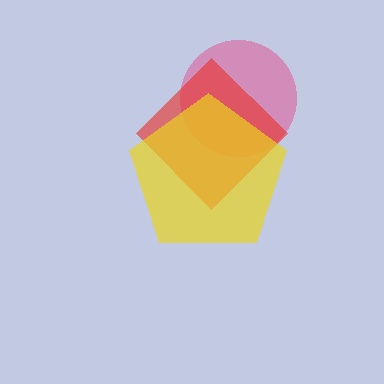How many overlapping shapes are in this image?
There are 3 overlapping shapes in the image.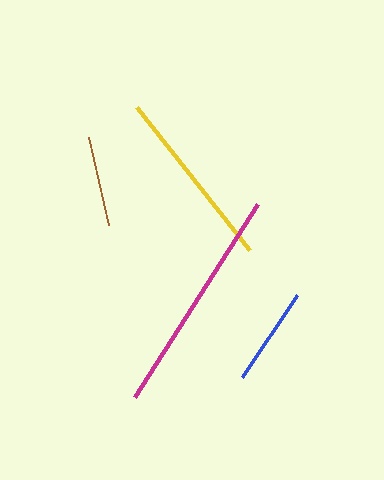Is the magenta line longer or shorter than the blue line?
The magenta line is longer than the blue line.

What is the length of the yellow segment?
The yellow segment is approximately 182 pixels long.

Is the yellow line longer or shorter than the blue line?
The yellow line is longer than the blue line.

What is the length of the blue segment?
The blue segment is approximately 99 pixels long.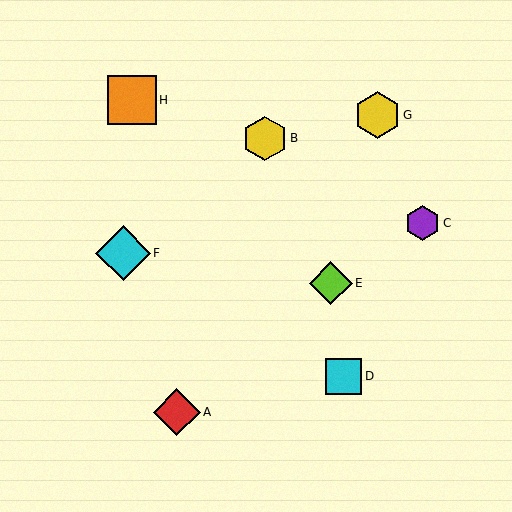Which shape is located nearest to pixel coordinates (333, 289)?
The lime diamond (labeled E) at (331, 283) is nearest to that location.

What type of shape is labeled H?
Shape H is an orange square.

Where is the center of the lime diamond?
The center of the lime diamond is at (331, 283).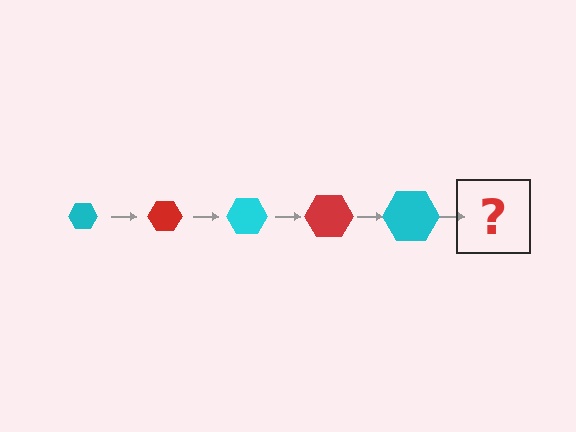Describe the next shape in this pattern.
It should be a red hexagon, larger than the previous one.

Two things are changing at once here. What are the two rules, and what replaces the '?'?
The two rules are that the hexagon grows larger each step and the color cycles through cyan and red. The '?' should be a red hexagon, larger than the previous one.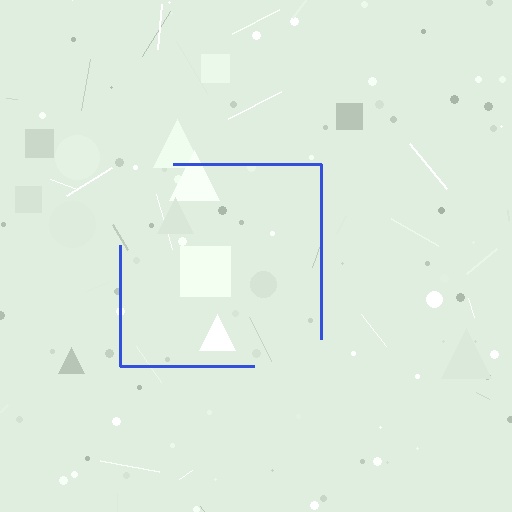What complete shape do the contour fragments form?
The contour fragments form a square.